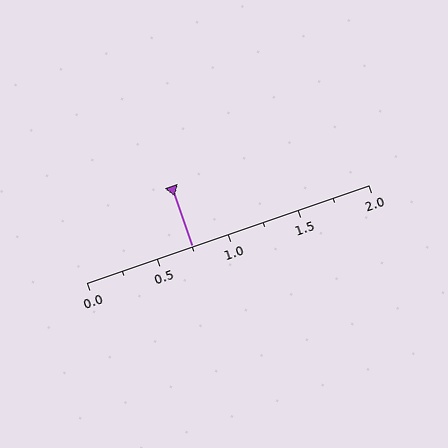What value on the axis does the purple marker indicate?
The marker indicates approximately 0.75.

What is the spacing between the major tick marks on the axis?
The major ticks are spaced 0.5 apart.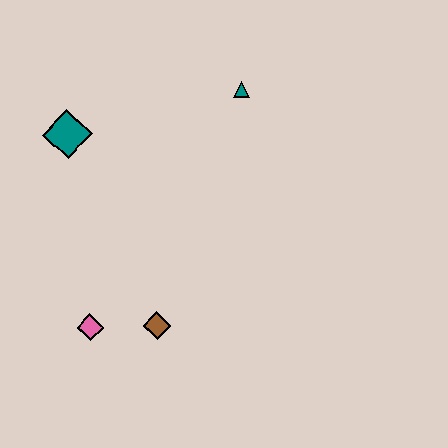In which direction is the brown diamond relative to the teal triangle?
The brown diamond is below the teal triangle.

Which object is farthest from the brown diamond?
The teal triangle is farthest from the brown diamond.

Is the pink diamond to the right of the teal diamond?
Yes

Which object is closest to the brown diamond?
The pink diamond is closest to the brown diamond.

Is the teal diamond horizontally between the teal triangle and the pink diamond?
No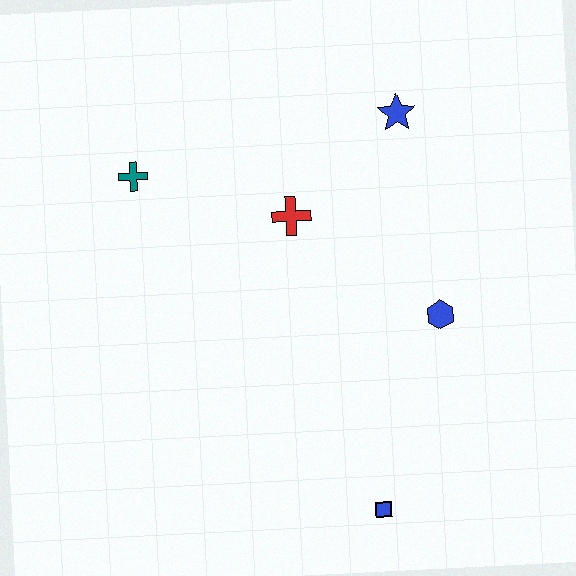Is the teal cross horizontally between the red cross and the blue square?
No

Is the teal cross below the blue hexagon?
No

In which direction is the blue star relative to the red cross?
The blue star is to the right of the red cross.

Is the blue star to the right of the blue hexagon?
No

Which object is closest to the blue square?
The blue hexagon is closest to the blue square.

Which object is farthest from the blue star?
The blue square is farthest from the blue star.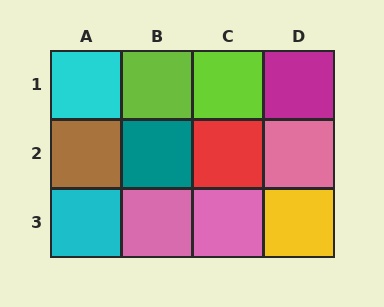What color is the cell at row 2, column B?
Teal.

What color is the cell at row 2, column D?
Pink.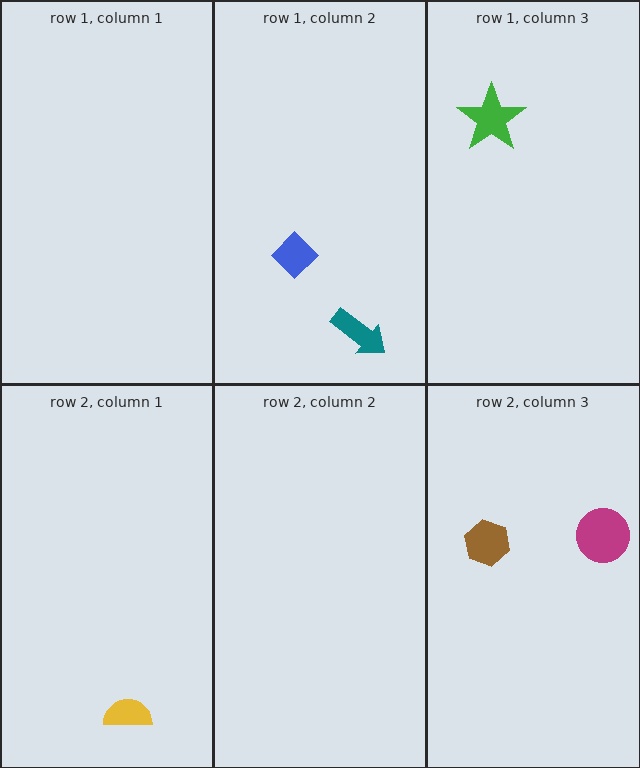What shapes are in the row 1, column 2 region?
The blue diamond, the teal arrow.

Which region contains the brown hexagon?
The row 2, column 3 region.